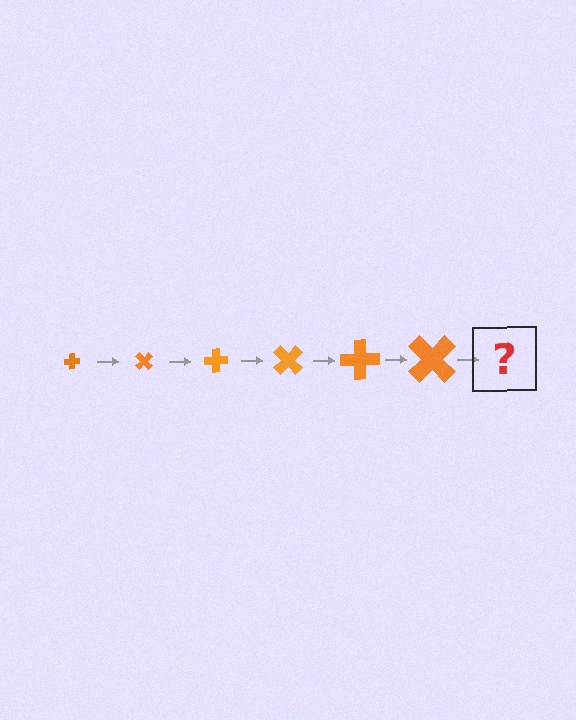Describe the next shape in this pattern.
It should be a cross, larger than the previous one and rotated 270 degrees from the start.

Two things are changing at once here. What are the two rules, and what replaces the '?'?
The two rules are that the cross grows larger each step and it rotates 45 degrees each step. The '?' should be a cross, larger than the previous one and rotated 270 degrees from the start.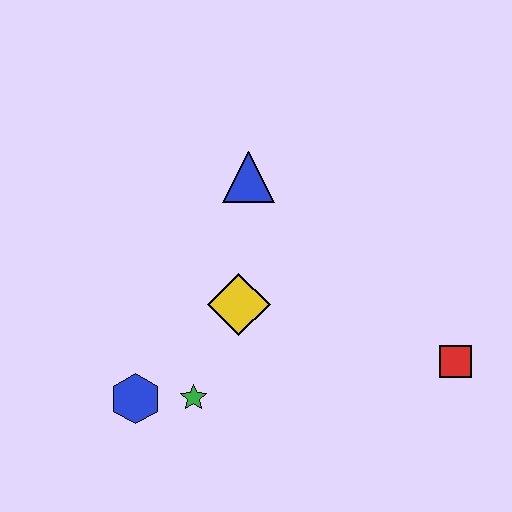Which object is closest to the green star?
The blue hexagon is closest to the green star.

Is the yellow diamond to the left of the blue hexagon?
No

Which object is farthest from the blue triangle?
The red square is farthest from the blue triangle.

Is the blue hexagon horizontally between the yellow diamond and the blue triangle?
No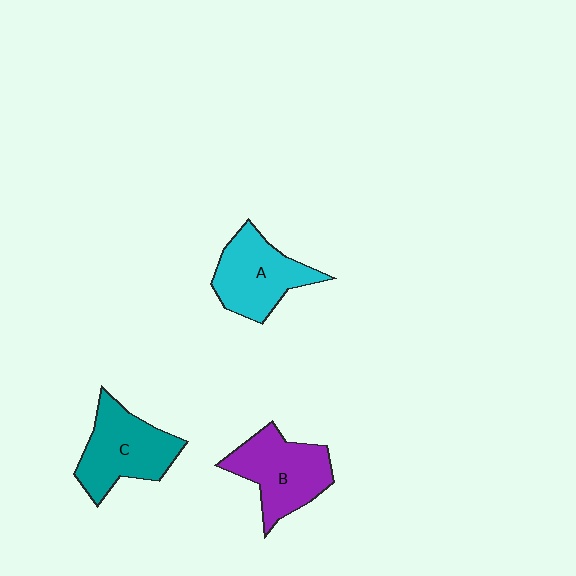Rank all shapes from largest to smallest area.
From largest to smallest: C (teal), B (purple), A (cyan).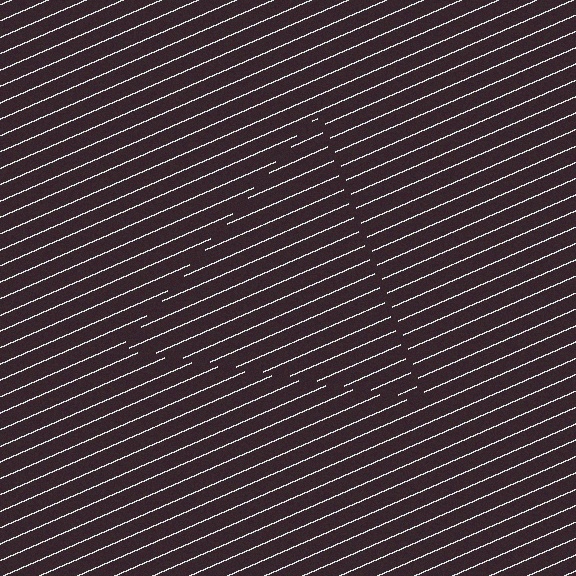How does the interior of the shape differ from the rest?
The interior of the shape contains the same grating, shifted by half a period — the contour is defined by the phase discontinuity where line-ends from the inner and outer gratings abut.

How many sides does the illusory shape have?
3 sides — the line-ends trace a triangle.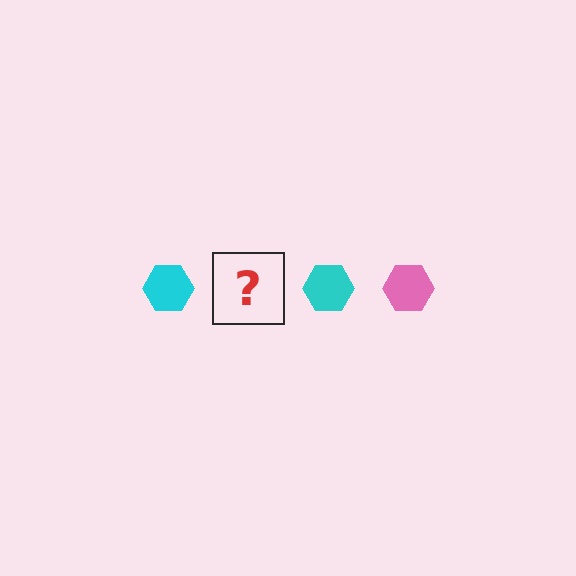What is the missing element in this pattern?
The missing element is a pink hexagon.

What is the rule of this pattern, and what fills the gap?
The rule is that the pattern cycles through cyan, pink hexagons. The gap should be filled with a pink hexagon.